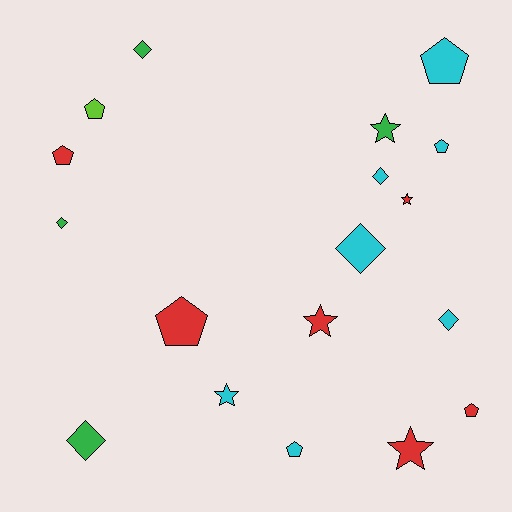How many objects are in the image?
There are 18 objects.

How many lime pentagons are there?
There is 1 lime pentagon.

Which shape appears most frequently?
Pentagon, with 7 objects.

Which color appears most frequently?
Cyan, with 7 objects.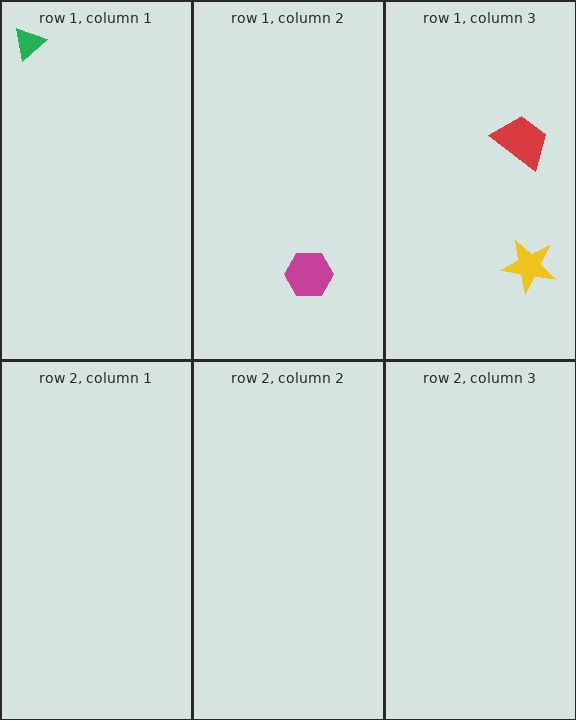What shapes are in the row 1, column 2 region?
The magenta hexagon.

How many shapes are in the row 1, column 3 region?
2.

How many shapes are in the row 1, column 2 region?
1.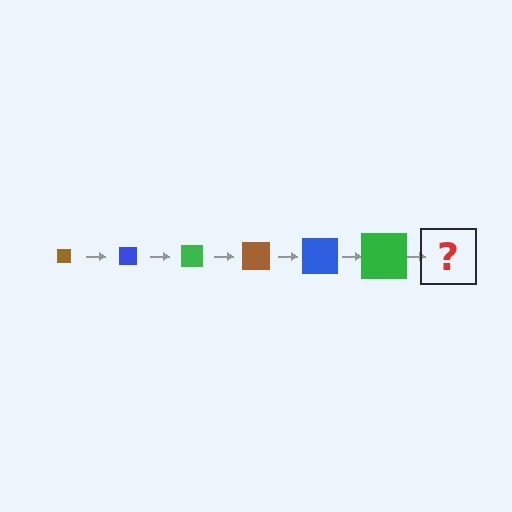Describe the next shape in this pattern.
It should be a brown square, larger than the previous one.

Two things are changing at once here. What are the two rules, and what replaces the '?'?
The two rules are that the square grows larger each step and the color cycles through brown, blue, and green. The '?' should be a brown square, larger than the previous one.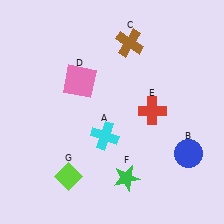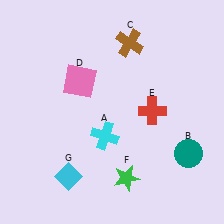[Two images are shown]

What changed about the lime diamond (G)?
In Image 1, G is lime. In Image 2, it changed to cyan.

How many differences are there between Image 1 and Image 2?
There are 2 differences between the two images.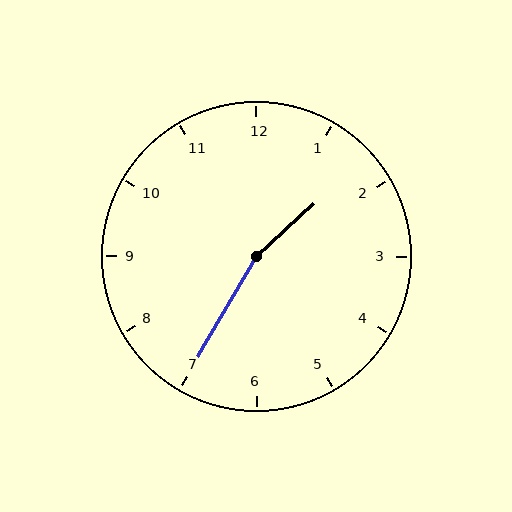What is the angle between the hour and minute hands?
Approximately 162 degrees.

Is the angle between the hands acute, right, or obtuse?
It is obtuse.